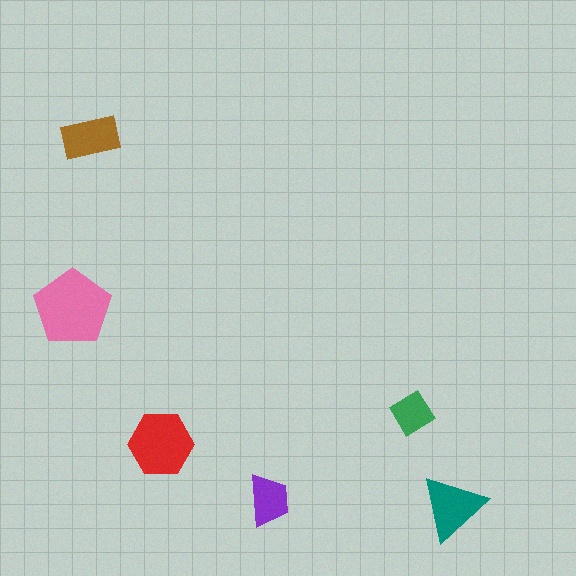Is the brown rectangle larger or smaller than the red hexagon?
Smaller.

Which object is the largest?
The pink pentagon.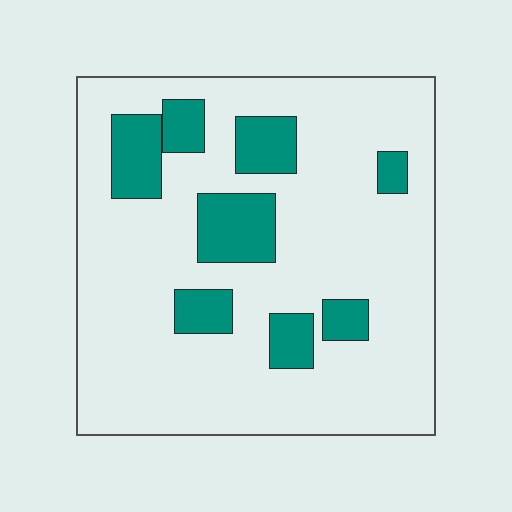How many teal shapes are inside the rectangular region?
8.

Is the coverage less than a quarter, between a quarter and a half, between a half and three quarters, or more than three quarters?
Less than a quarter.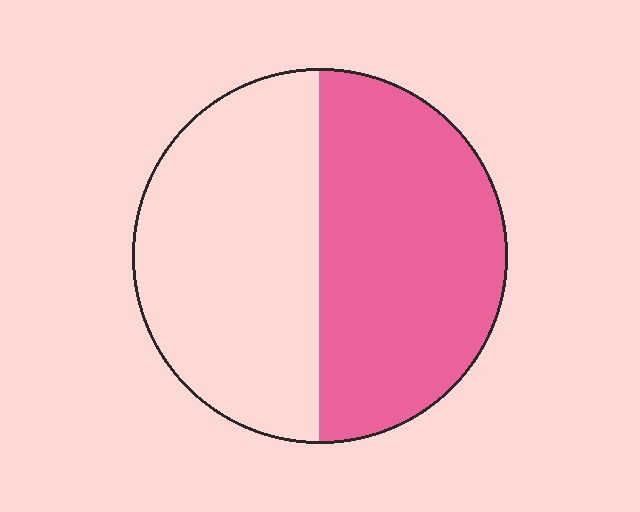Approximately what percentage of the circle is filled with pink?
Approximately 50%.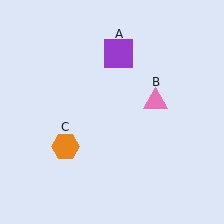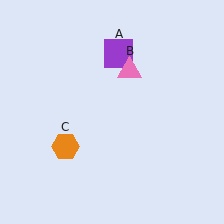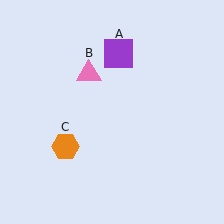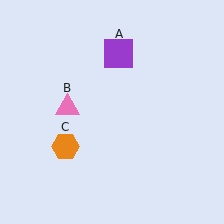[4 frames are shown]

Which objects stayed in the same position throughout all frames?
Purple square (object A) and orange hexagon (object C) remained stationary.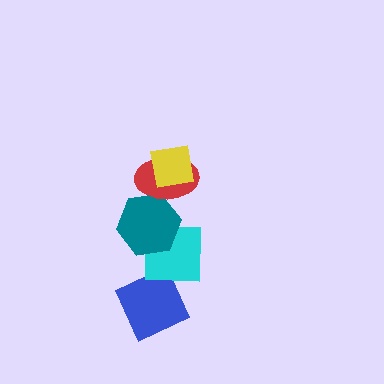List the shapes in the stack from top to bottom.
From top to bottom: the yellow square, the red ellipse, the teal hexagon, the cyan square, the blue diamond.